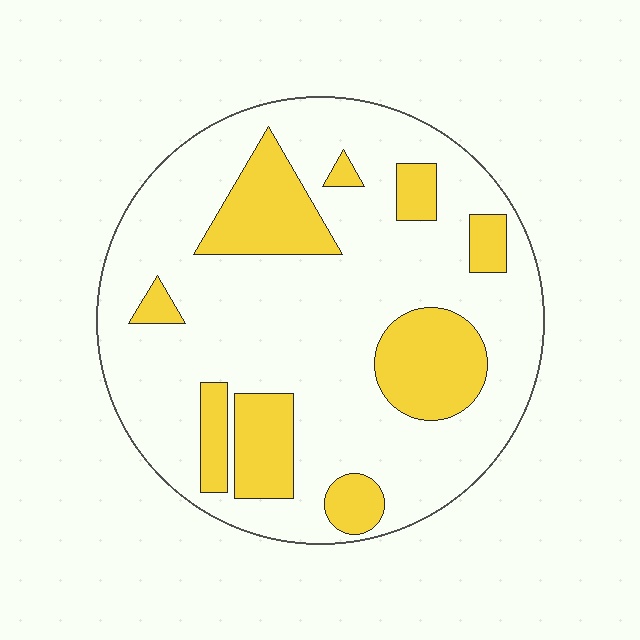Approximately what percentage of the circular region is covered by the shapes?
Approximately 25%.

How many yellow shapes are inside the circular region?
9.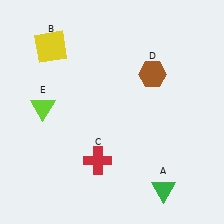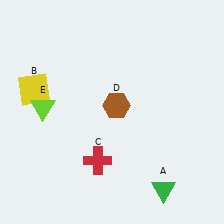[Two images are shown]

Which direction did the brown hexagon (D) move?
The brown hexagon (D) moved left.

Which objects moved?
The objects that moved are: the yellow square (B), the brown hexagon (D).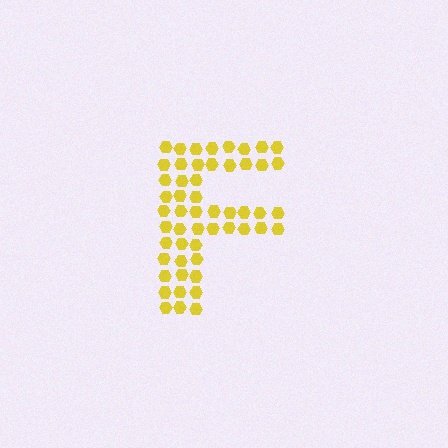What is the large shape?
The large shape is the letter F.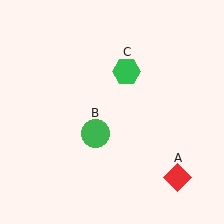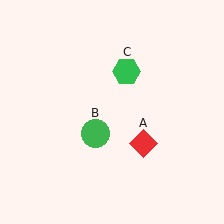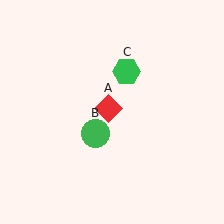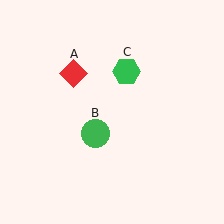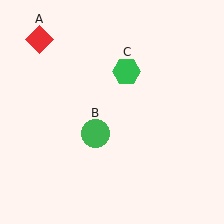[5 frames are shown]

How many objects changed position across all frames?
1 object changed position: red diamond (object A).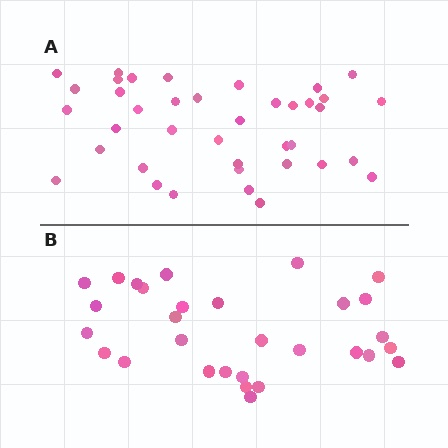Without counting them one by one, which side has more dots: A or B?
Region A (the top region) has more dots.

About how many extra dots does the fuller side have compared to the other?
Region A has roughly 8 or so more dots than region B.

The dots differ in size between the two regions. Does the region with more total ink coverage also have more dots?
No. Region B has more total ink coverage because its dots are larger, but region A actually contains more individual dots. Total area can be misleading — the number of items is what matters here.